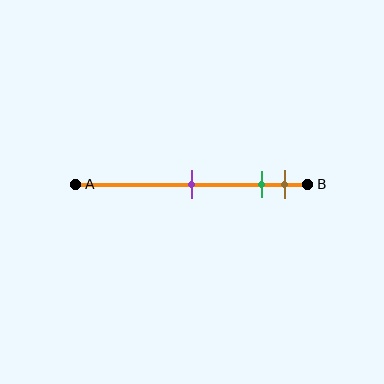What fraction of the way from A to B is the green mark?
The green mark is approximately 80% (0.8) of the way from A to B.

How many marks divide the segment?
There are 3 marks dividing the segment.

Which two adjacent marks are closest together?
The green and brown marks are the closest adjacent pair.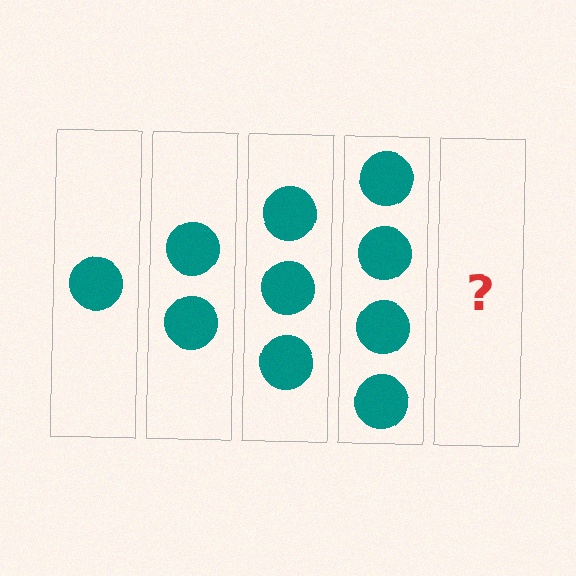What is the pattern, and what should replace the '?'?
The pattern is that each step adds one more circle. The '?' should be 5 circles.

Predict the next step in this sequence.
The next step is 5 circles.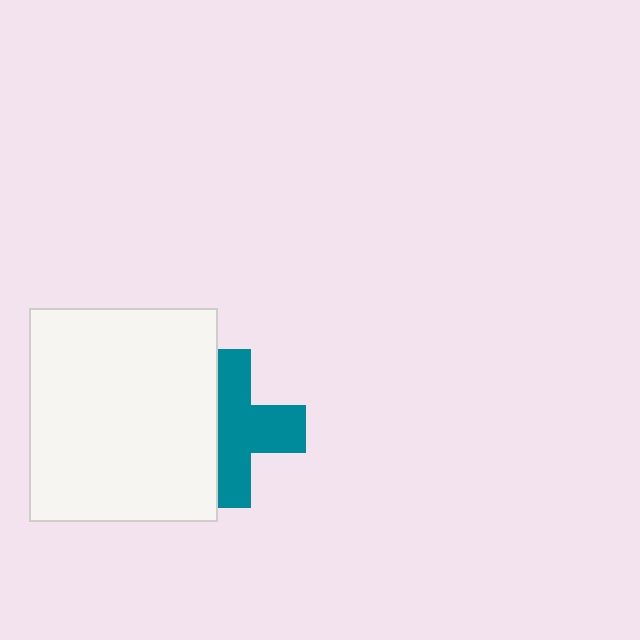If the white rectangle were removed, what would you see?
You would see the complete teal cross.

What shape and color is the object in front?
The object in front is a white rectangle.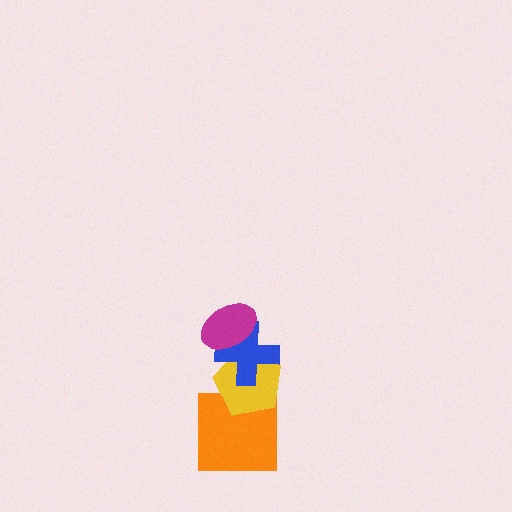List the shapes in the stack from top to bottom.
From top to bottom: the magenta ellipse, the blue cross, the yellow pentagon, the orange square.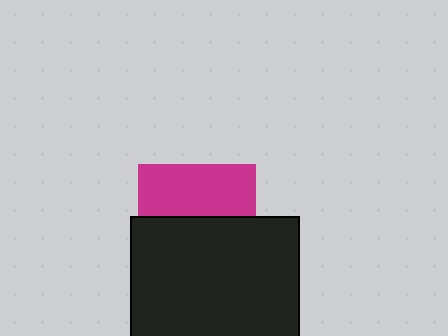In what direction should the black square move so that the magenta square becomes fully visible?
The black square should move down. That is the shortest direction to clear the overlap and leave the magenta square fully visible.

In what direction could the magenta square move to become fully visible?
The magenta square could move up. That would shift it out from behind the black square entirely.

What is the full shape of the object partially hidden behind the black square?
The partially hidden object is a magenta square.